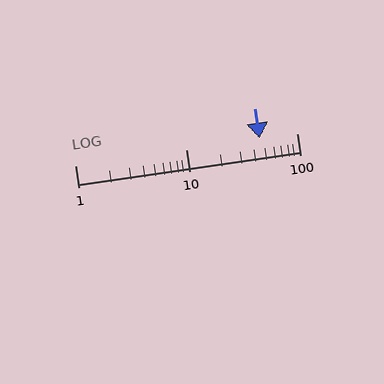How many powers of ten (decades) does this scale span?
The scale spans 2 decades, from 1 to 100.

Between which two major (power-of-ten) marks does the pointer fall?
The pointer is between 10 and 100.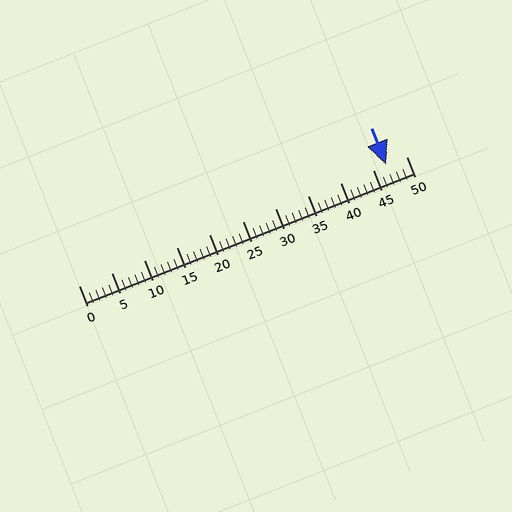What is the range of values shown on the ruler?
The ruler shows values from 0 to 50.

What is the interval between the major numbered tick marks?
The major tick marks are spaced 5 units apart.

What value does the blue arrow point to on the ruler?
The blue arrow points to approximately 47.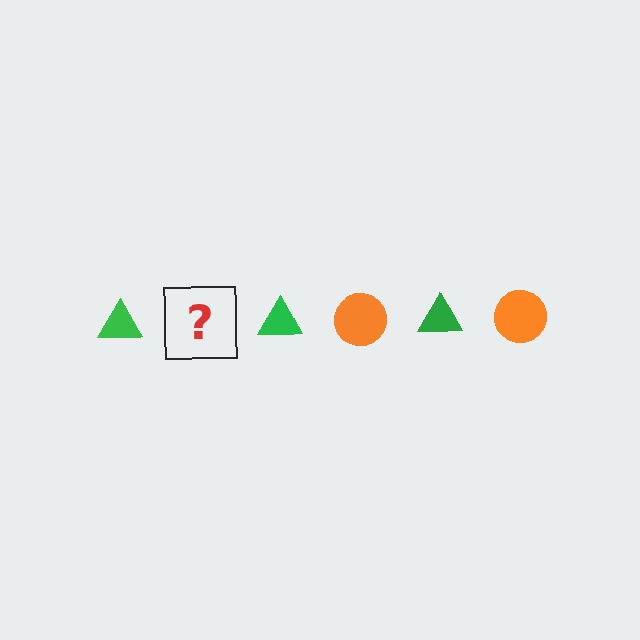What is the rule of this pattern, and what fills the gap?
The rule is that the pattern alternates between green triangle and orange circle. The gap should be filled with an orange circle.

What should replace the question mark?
The question mark should be replaced with an orange circle.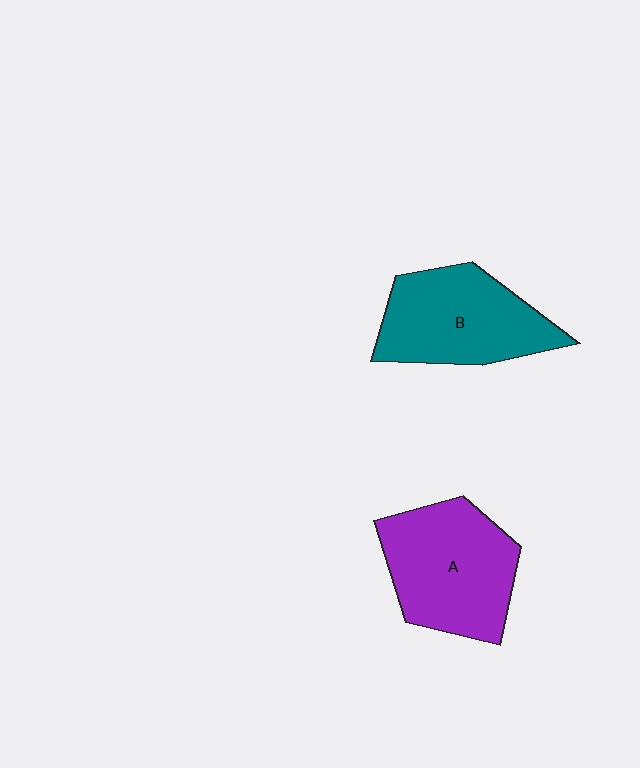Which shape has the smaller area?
Shape B (teal).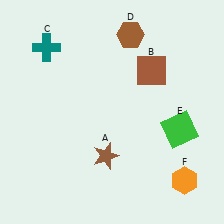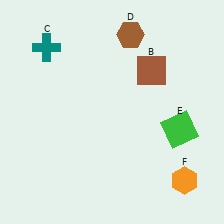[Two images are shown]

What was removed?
The brown star (A) was removed in Image 2.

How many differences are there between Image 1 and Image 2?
There is 1 difference between the two images.